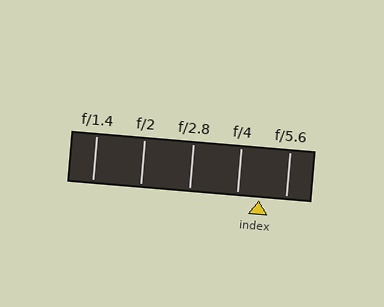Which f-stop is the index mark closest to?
The index mark is closest to f/4.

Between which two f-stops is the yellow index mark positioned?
The index mark is between f/4 and f/5.6.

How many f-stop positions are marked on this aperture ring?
There are 5 f-stop positions marked.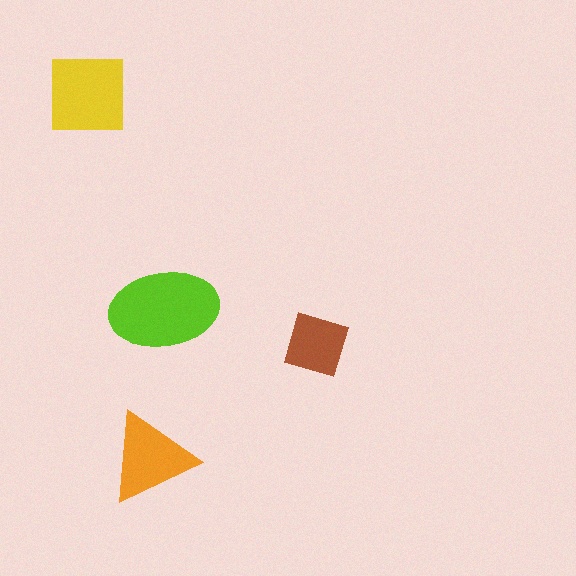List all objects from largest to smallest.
The lime ellipse, the yellow square, the orange triangle, the brown diamond.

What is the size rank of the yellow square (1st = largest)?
2nd.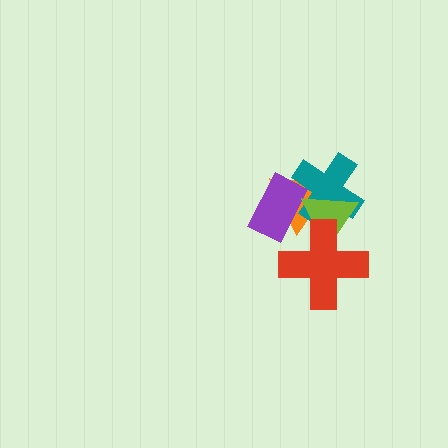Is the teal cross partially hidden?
Yes, it is partially covered by another shape.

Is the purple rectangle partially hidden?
Yes, it is partially covered by another shape.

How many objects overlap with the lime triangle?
4 objects overlap with the lime triangle.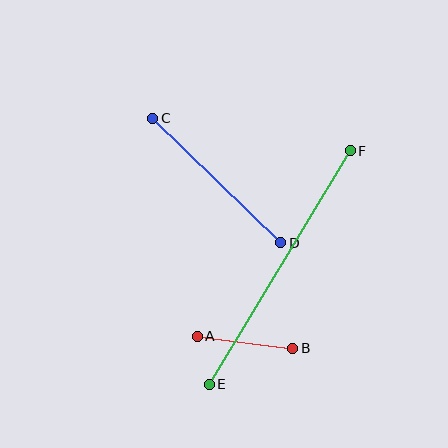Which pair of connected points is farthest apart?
Points E and F are farthest apart.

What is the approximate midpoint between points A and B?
The midpoint is at approximately (245, 342) pixels.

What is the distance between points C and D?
The distance is approximately 179 pixels.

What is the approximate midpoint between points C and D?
The midpoint is at approximately (217, 181) pixels.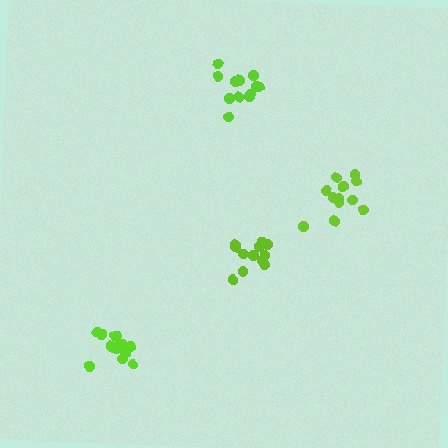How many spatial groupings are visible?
There are 4 spatial groupings.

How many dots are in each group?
Group 1: 12 dots, Group 2: 12 dots, Group 3: 14 dots, Group 4: 12 dots (50 total).